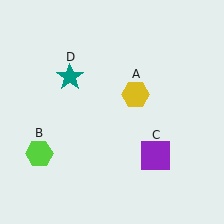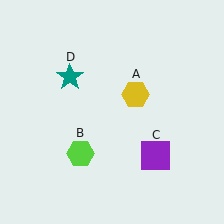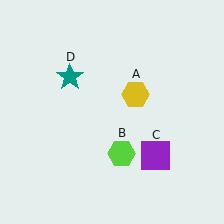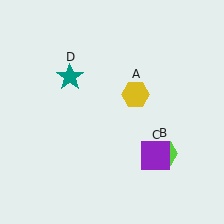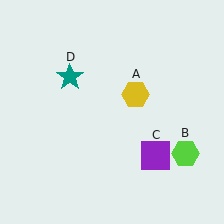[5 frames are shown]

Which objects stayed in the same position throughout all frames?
Yellow hexagon (object A) and purple square (object C) and teal star (object D) remained stationary.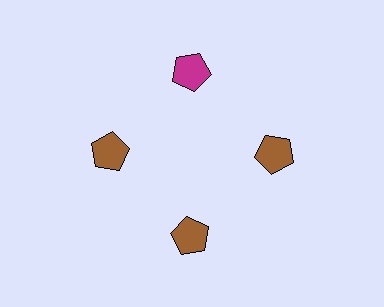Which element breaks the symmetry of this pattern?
The magenta pentagon at roughly the 12 o'clock position breaks the symmetry. All other shapes are brown pentagons.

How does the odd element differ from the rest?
It has a different color: magenta instead of brown.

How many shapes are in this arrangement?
There are 4 shapes arranged in a ring pattern.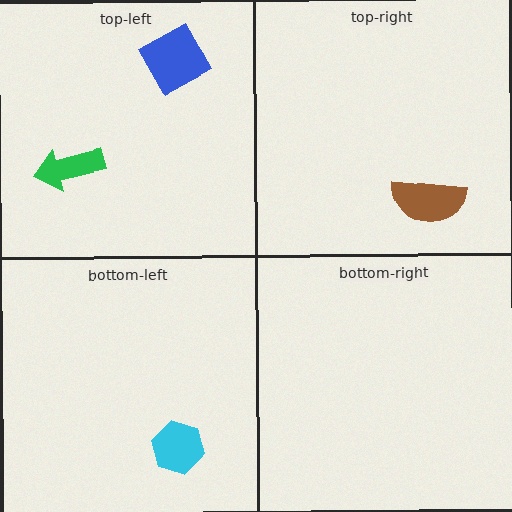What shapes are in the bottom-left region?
The cyan hexagon.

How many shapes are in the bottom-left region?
1.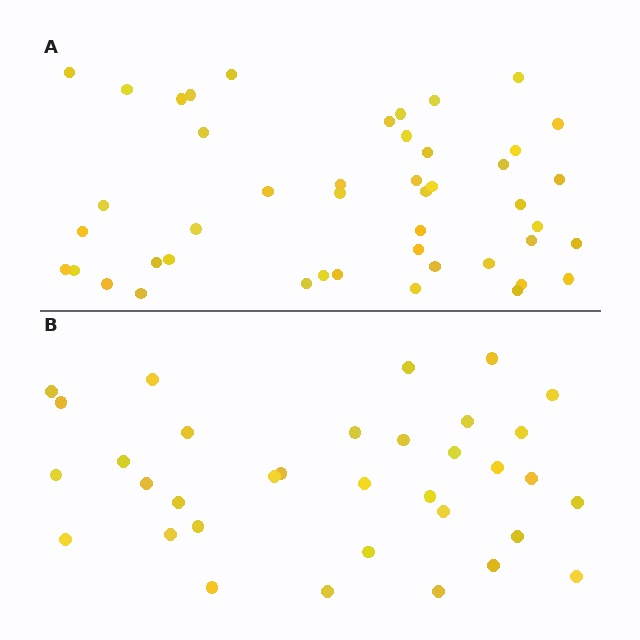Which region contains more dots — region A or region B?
Region A (the top region) has more dots.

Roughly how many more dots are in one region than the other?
Region A has roughly 12 or so more dots than region B.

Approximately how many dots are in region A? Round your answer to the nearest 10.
About 50 dots. (The exact count is 46, which rounds to 50.)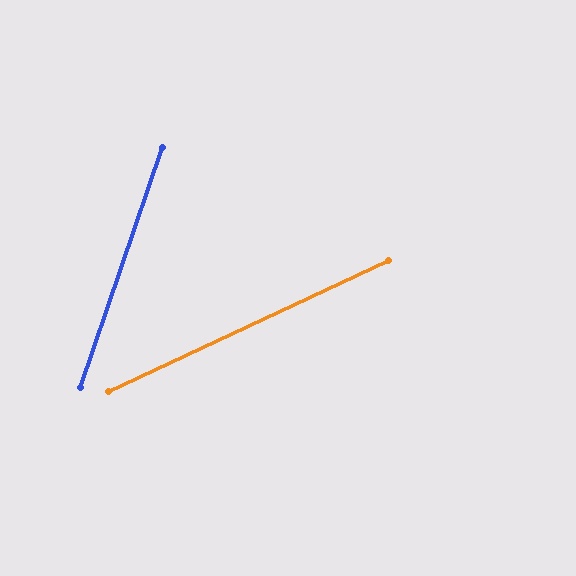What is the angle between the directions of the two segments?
Approximately 46 degrees.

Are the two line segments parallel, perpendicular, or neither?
Neither parallel nor perpendicular — they differ by about 46°.